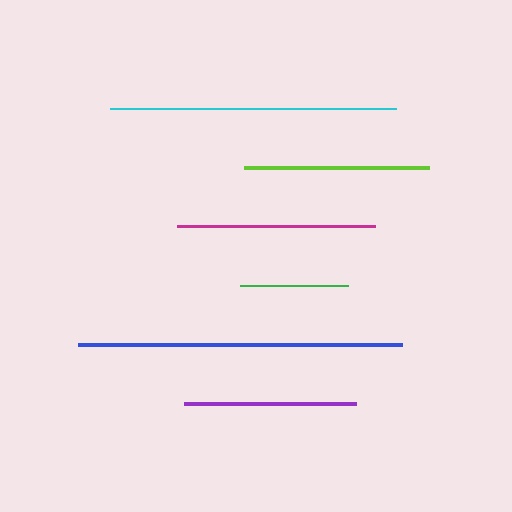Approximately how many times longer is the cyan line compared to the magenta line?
The cyan line is approximately 1.4 times the length of the magenta line.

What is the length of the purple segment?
The purple segment is approximately 172 pixels long.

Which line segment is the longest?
The blue line is the longest at approximately 325 pixels.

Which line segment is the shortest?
The green line is the shortest at approximately 108 pixels.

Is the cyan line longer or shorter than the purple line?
The cyan line is longer than the purple line.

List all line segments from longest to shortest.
From longest to shortest: blue, cyan, magenta, lime, purple, green.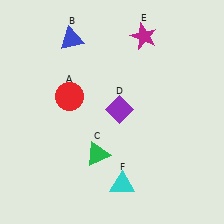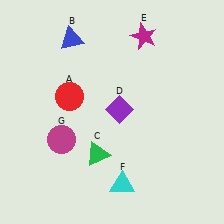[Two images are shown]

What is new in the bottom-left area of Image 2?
A magenta circle (G) was added in the bottom-left area of Image 2.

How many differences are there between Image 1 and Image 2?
There is 1 difference between the two images.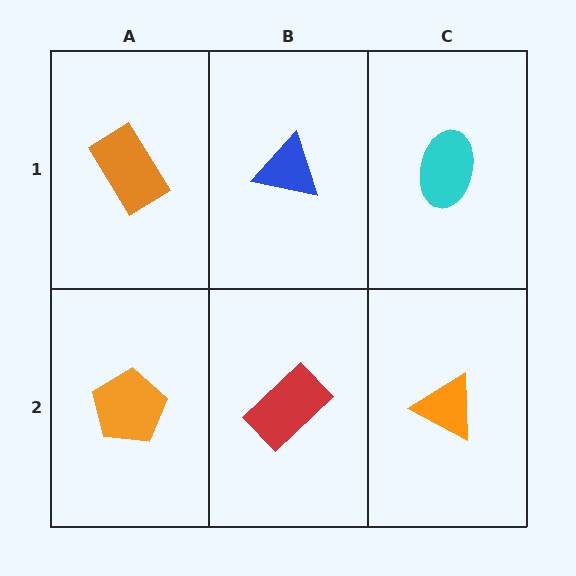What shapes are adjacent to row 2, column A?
An orange rectangle (row 1, column A), a red rectangle (row 2, column B).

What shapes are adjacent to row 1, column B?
A red rectangle (row 2, column B), an orange rectangle (row 1, column A), a cyan ellipse (row 1, column C).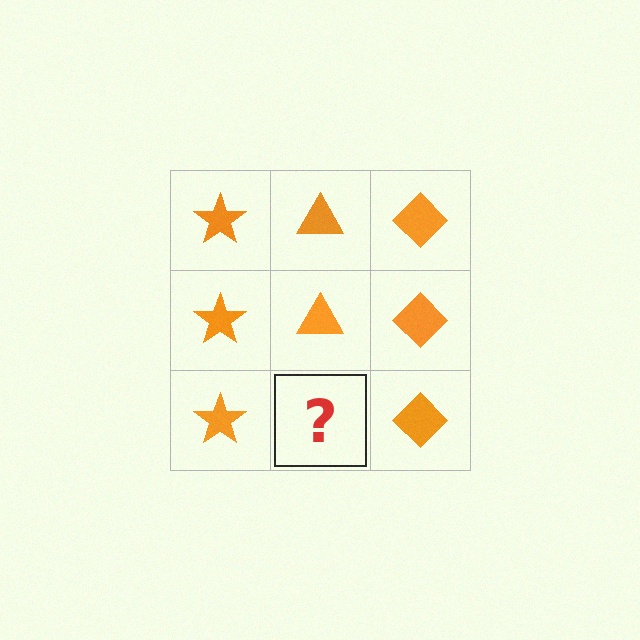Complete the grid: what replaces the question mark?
The question mark should be replaced with an orange triangle.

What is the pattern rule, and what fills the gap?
The rule is that each column has a consistent shape. The gap should be filled with an orange triangle.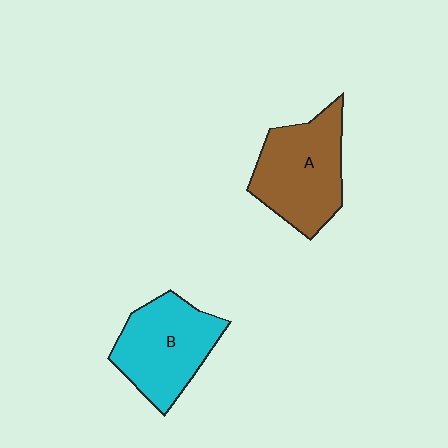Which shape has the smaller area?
Shape B (cyan).